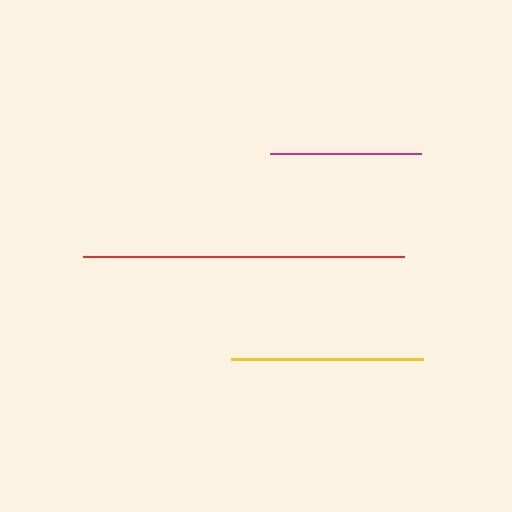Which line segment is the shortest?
The magenta line is the shortest at approximately 151 pixels.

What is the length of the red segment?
The red segment is approximately 321 pixels long.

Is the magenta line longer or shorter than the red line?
The red line is longer than the magenta line.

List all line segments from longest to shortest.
From longest to shortest: red, yellow, magenta.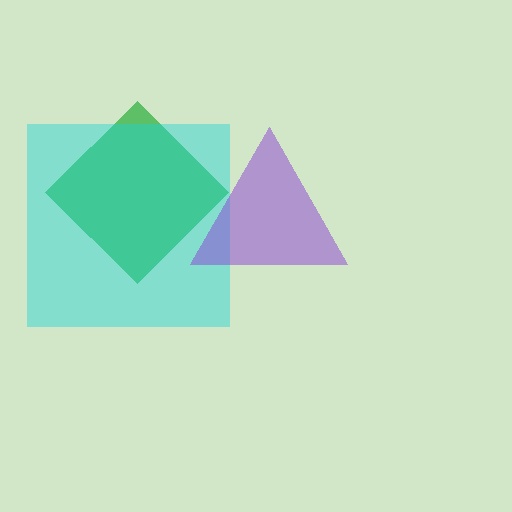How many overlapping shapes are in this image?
There are 3 overlapping shapes in the image.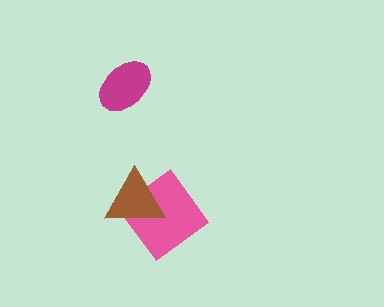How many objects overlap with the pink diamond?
1 object overlaps with the pink diamond.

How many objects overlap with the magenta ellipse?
0 objects overlap with the magenta ellipse.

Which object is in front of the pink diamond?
The brown triangle is in front of the pink diamond.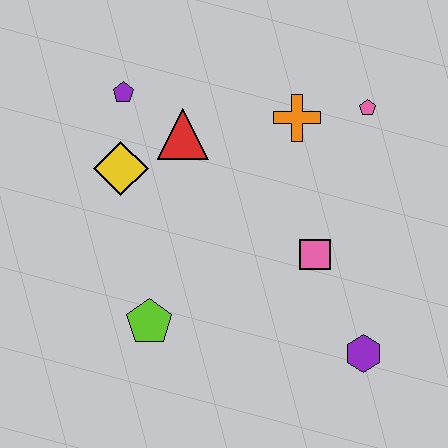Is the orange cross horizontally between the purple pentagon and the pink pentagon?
Yes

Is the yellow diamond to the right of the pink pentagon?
No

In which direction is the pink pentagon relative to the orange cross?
The pink pentagon is to the right of the orange cross.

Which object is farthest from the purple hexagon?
The purple pentagon is farthest from the purple hexagon.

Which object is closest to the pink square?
The purple hexagon is closest to the pink square.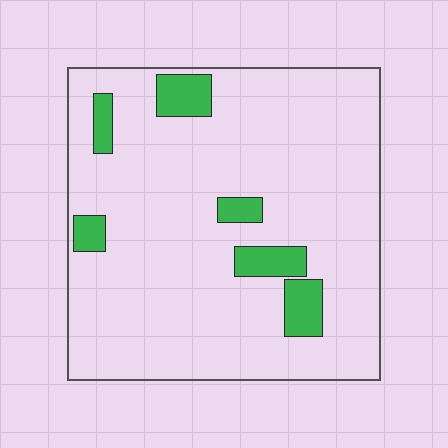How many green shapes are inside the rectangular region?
6.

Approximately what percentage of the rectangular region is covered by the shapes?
Approximately 10%.